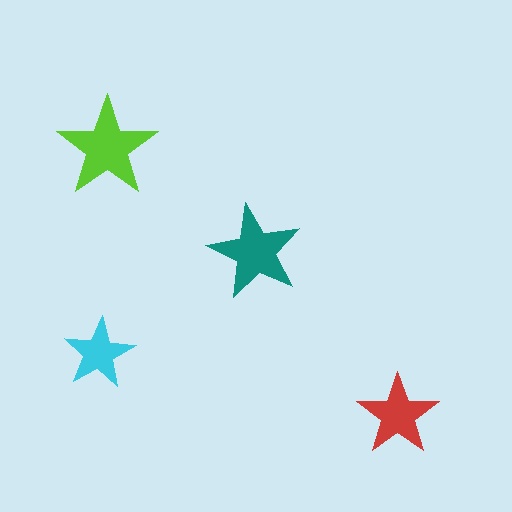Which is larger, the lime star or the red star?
The lime one.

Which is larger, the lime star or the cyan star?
The lime one.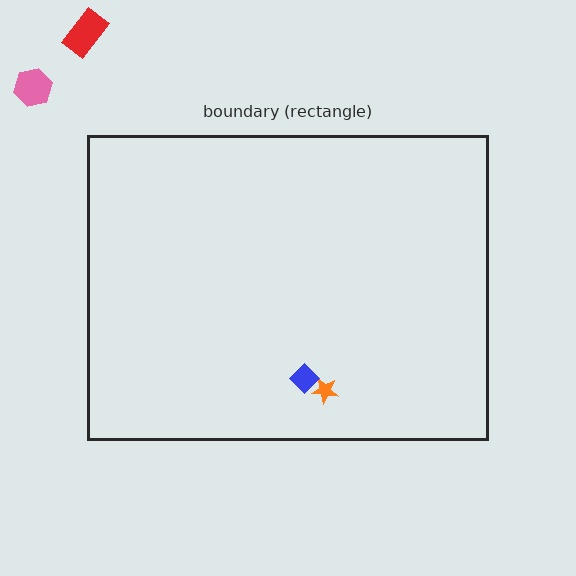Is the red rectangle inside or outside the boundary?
Outside.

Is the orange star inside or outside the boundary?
Inside.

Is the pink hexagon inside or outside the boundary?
Outside.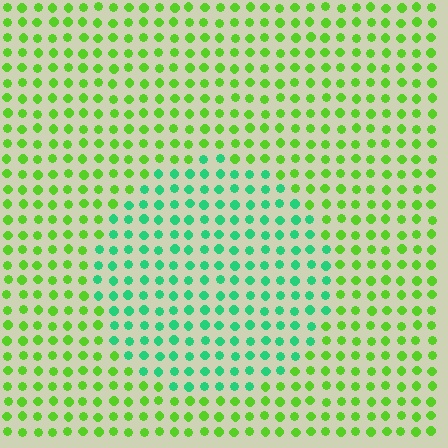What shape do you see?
I see a circle.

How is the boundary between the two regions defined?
The boundary is defined purely by a slight shift in hue (about 47 degrees). Spacing, size, and orientation are identical on both sides.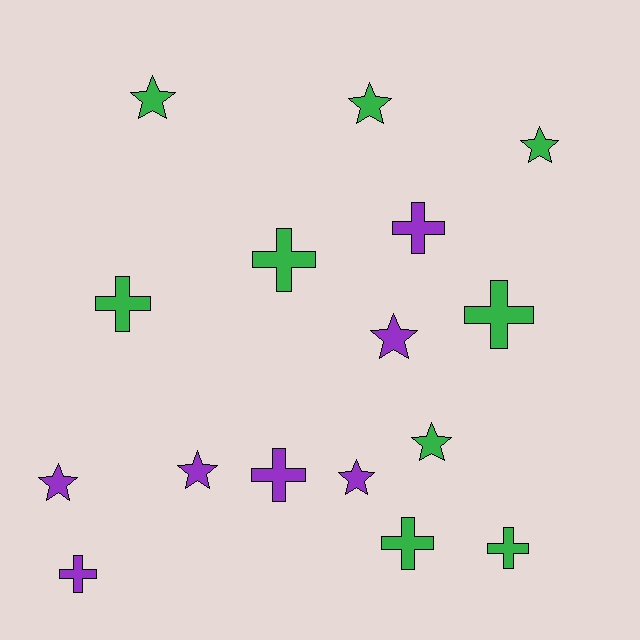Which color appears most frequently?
Green, with 9 objects.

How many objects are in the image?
There are 16 objects.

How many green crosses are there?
There are 5 green crosses.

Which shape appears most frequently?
Star, with 8 objects.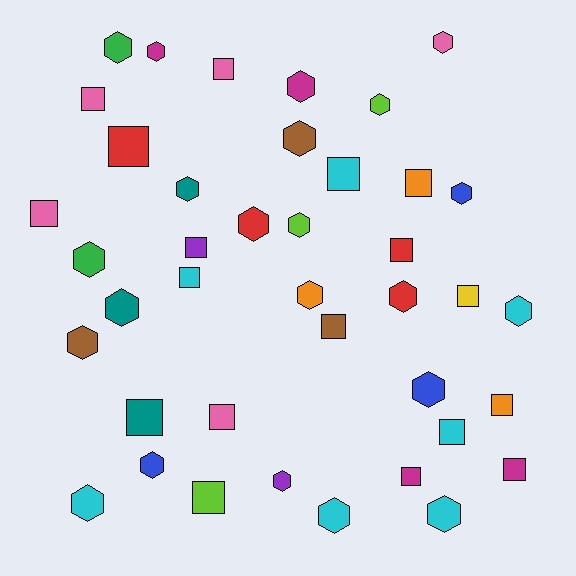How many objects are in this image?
There are 40 objects.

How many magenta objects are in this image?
There are 4 magenta objects.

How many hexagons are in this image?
There are 22 hexagons.